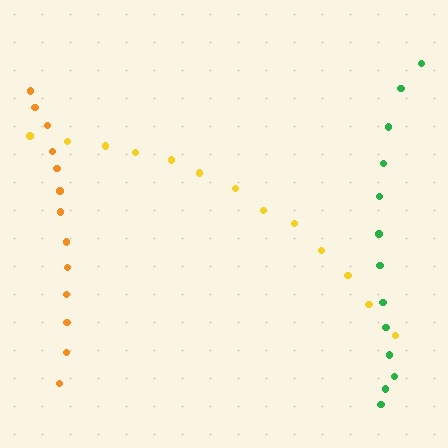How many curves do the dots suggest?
There are 3 distinct paths.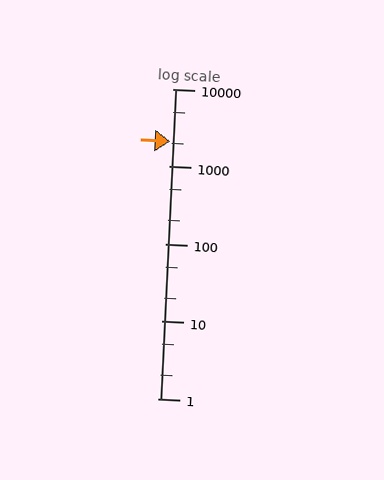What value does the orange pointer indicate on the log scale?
The pointer indicates approximately 2100.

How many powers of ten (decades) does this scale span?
The scale spans 4 decades, from 1 to 10000.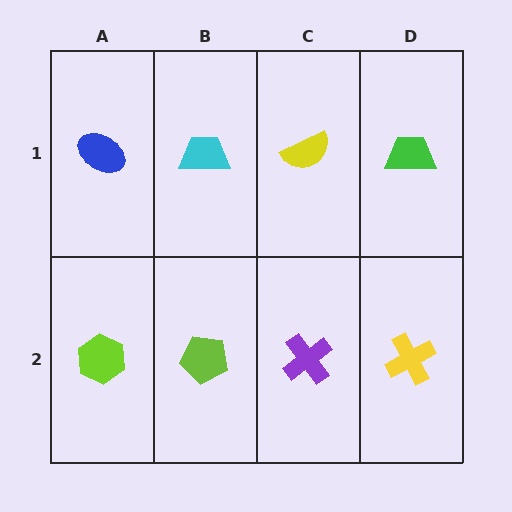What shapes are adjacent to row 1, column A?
A lime hexagon (row 2, column A), a cyan trapezoid (row 1, column B).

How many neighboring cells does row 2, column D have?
2.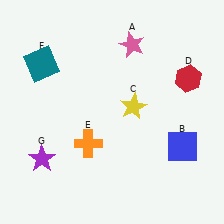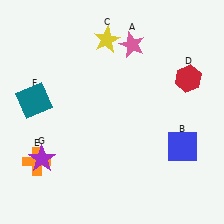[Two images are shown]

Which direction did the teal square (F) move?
The teal square (F) moved down.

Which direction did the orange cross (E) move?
The orange cross (E) moved left.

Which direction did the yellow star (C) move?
The yellow star (C) moved up.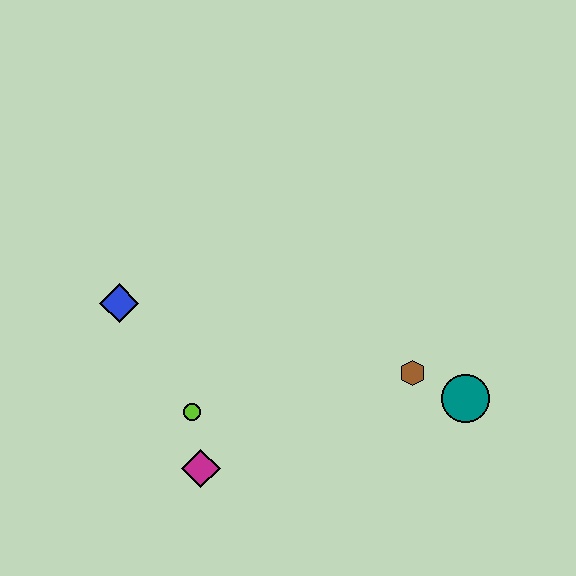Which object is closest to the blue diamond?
The lime circle is closest to the blue diamond.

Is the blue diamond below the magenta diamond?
No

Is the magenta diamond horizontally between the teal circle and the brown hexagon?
No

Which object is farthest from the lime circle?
The teal circle is farthest from the lime circle.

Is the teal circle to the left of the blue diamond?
No